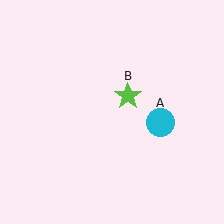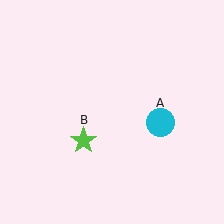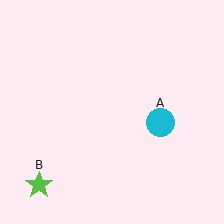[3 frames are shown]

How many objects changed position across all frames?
1 object changed position: lime star (object B).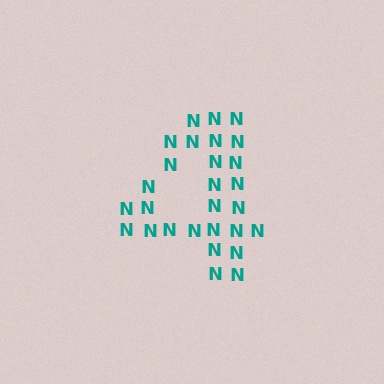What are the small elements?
The small elements are letter N's.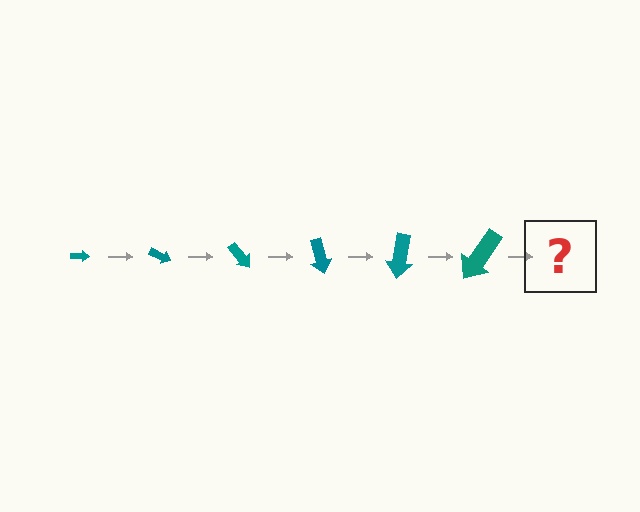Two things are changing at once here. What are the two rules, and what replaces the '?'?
The two rules are that the arrow grows larger each step and it rotates 25 degrees each step. The '?' should be an arrow, larger than the previous one and rotated 150 degrees from the start.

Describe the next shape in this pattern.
It should be an arrow, larger than the previous one and rotated 150 degrees from the start.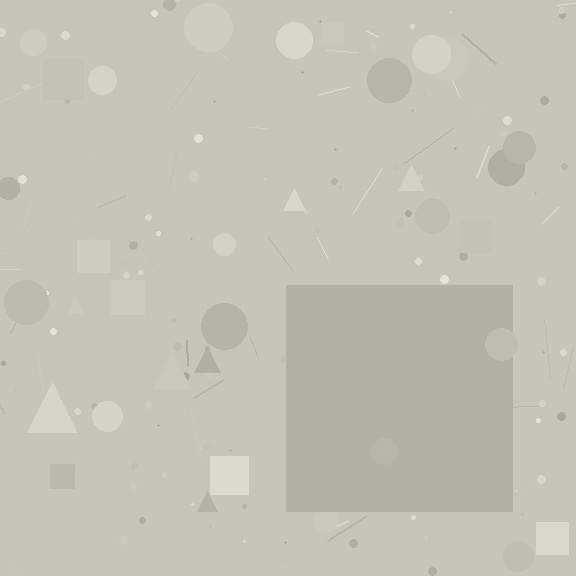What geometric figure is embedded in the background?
A square is embedded in the background.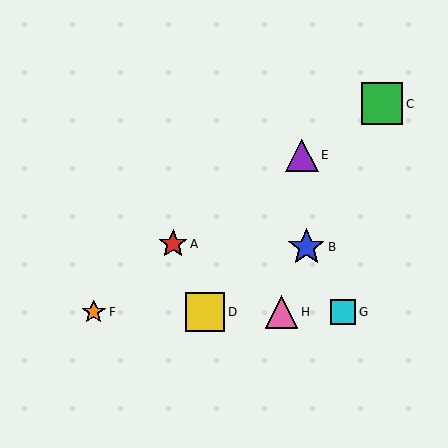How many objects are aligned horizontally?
4 objects (D, F, G, H) are aligned horizontally.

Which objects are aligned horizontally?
Objects D, F, G, H are aligned horizontally.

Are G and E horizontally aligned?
No, G is at y≈312 and E is at y≈155.